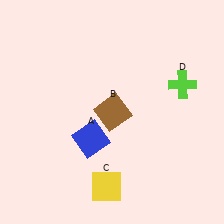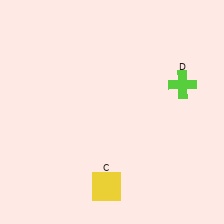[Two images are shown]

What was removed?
The brown square (B), the blue square (A) were removed in Image 2.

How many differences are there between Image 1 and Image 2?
There are 2 differences between the two images.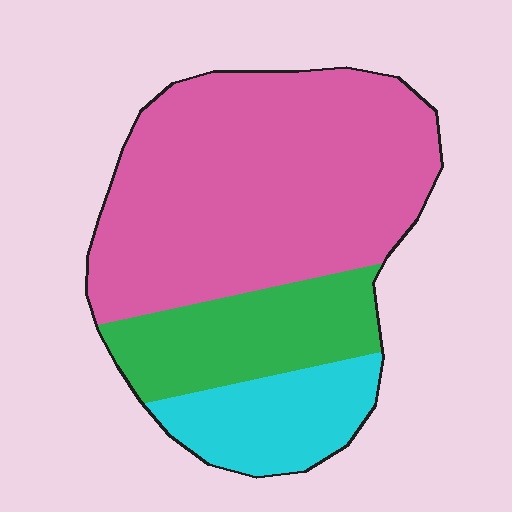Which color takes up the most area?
Pink, at roughly 60%.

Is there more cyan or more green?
Green.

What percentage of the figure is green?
Green covers 21% of the figure.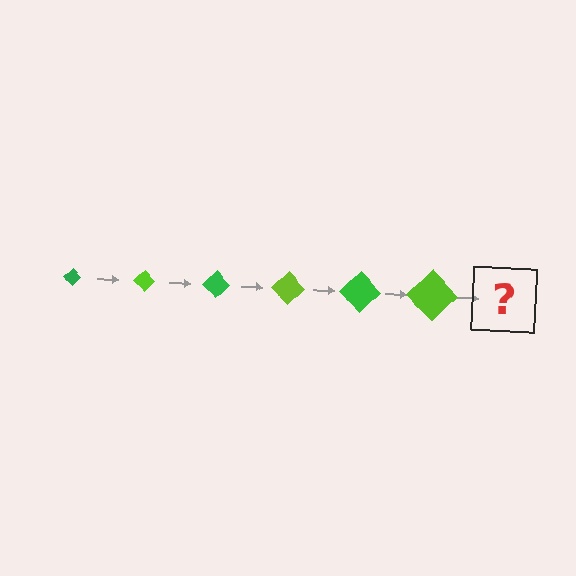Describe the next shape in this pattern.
It should be a green diamond, larger than the previous one.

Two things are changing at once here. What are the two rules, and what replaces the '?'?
The two rules are that the diamond grows larger each step and the color cycles through green and lime. The '?' should be a green diamond, larger than the previous one.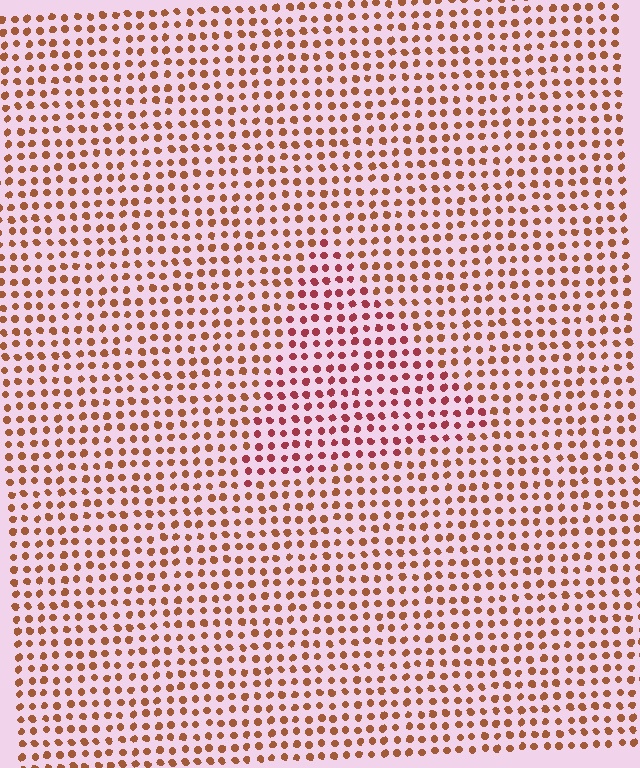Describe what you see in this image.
The image is filled with small brown elements in a uniform arrangement. A triangle-shaped region is visible where the elements are tinted to a slightly different hue, forming a subtle color boundary.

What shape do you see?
I see a triangle.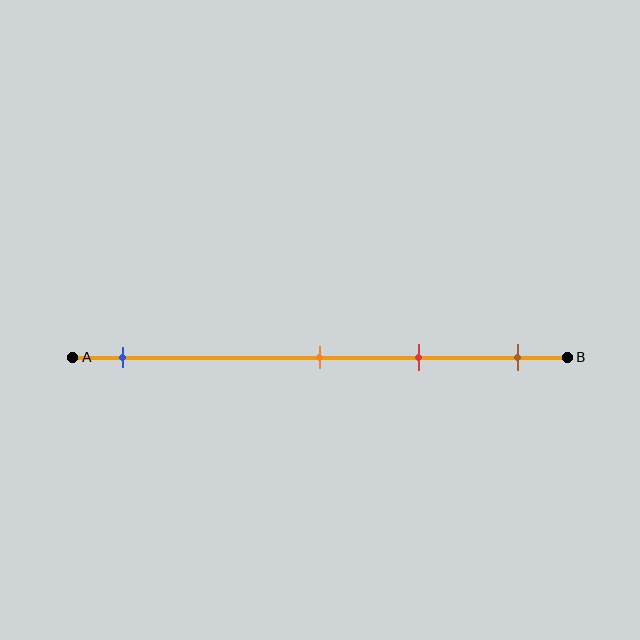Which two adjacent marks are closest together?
The orange and red marks are the closest adjacent pair.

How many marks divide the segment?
There are 4 marks dividing the segment.